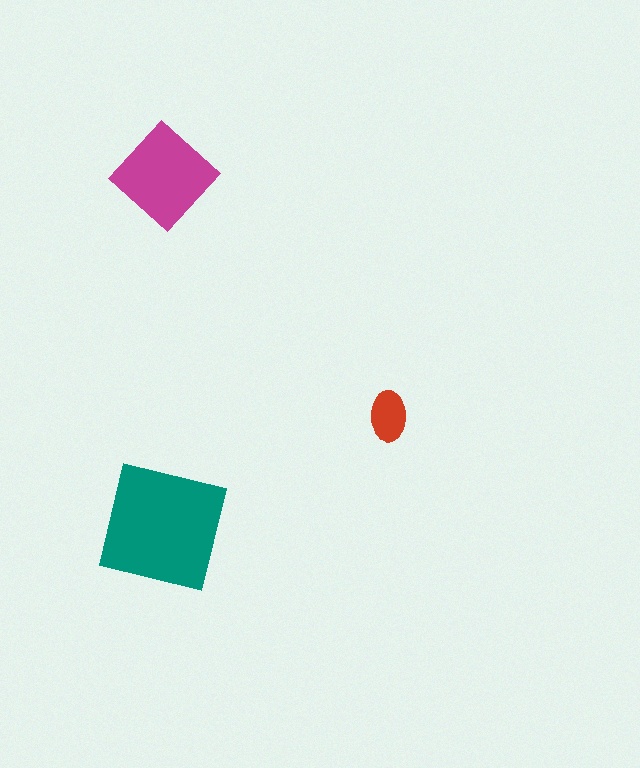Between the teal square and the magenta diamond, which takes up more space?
The teal square.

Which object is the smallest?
The red ellipse.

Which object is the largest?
The teal square.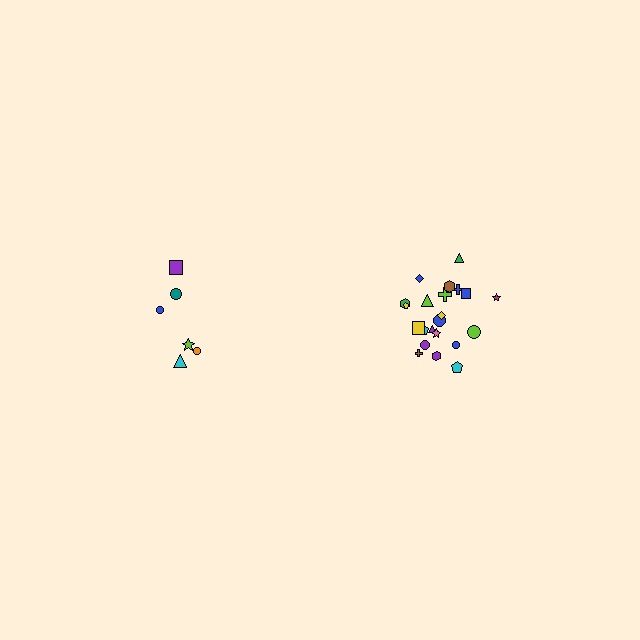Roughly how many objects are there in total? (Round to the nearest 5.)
Roughly 30 objects in total.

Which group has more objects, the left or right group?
The right group.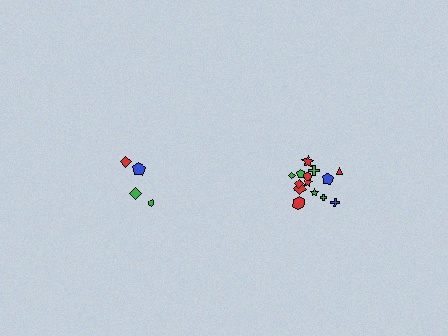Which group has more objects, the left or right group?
The right group.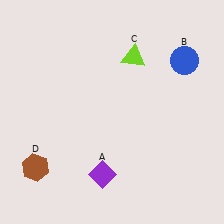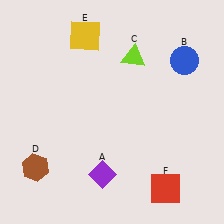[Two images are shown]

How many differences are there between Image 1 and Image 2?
There are 2 differences between the two images.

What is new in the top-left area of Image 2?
A yellow square (E) was added in the top-left area of Image 2.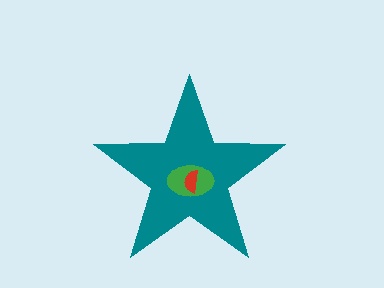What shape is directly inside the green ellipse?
The red semicircle.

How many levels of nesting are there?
3.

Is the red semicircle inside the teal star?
Yes.